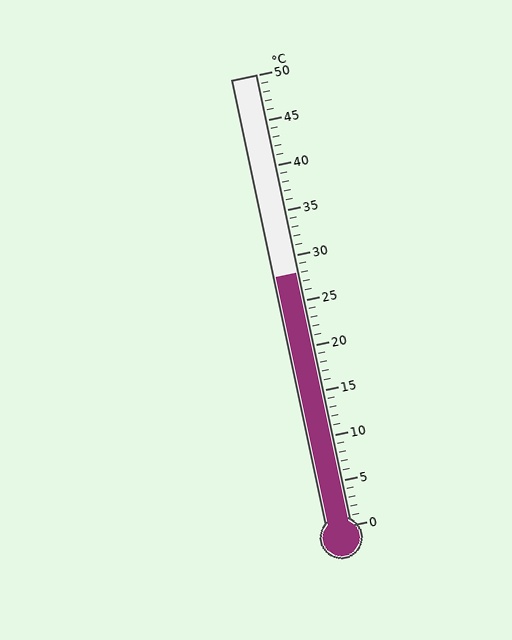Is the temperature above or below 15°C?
The temperature is above 15°C.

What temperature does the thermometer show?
The thermometer shows approximately 28°C.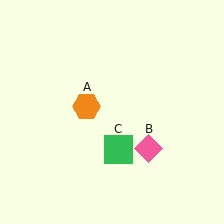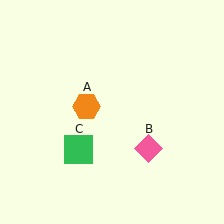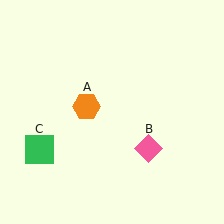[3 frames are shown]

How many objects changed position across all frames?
1 object changed position: green square (object C).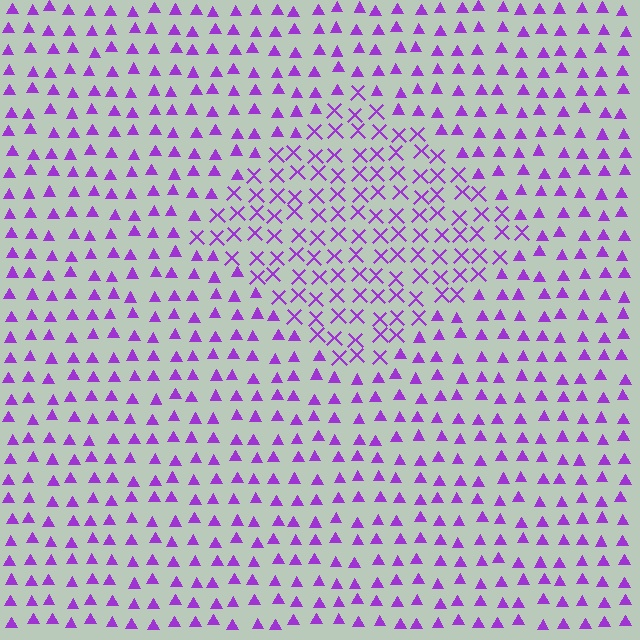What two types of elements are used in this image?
The image uses X marks inside the diamond region and triangles outside it.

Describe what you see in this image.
The image is filled with small purple elements arranged in a uniform grid. A diamond-shaped region contains X marks, while the surrounding area contains triangles. The boundary is defined purely by the change in element shape.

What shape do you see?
I see a diamond.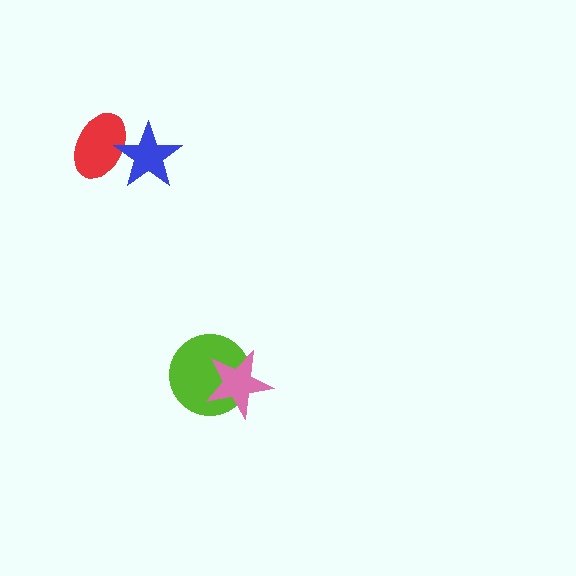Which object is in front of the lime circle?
The pink star is in front of the lime circle.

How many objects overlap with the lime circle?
1 object overlaps with the lime circle.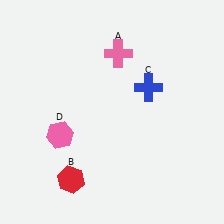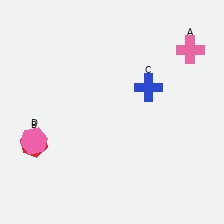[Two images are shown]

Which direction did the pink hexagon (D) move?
The pink hexagon (D) moved left.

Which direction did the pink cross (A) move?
The pink cross (A) moved right.